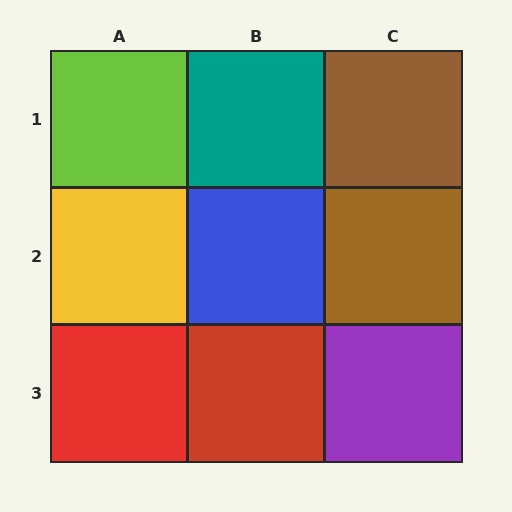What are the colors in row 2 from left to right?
Yellow, blue, brown.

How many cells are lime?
1 cell is lime.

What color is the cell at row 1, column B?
Teal.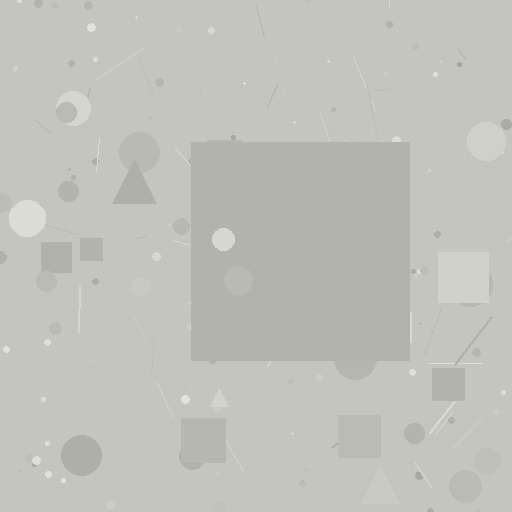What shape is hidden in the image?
A square is hidden in the image.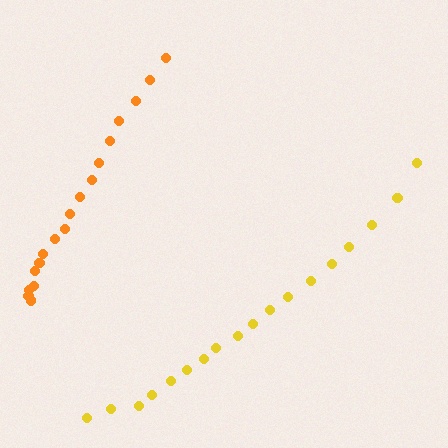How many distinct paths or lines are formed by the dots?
There are 2 distinct paths.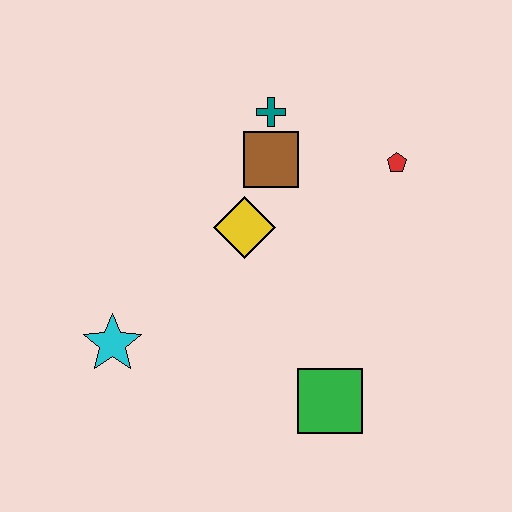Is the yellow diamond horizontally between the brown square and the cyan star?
Yes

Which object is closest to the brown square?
The teal cross is closest to the brown square.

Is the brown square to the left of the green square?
Yes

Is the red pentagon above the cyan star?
Yes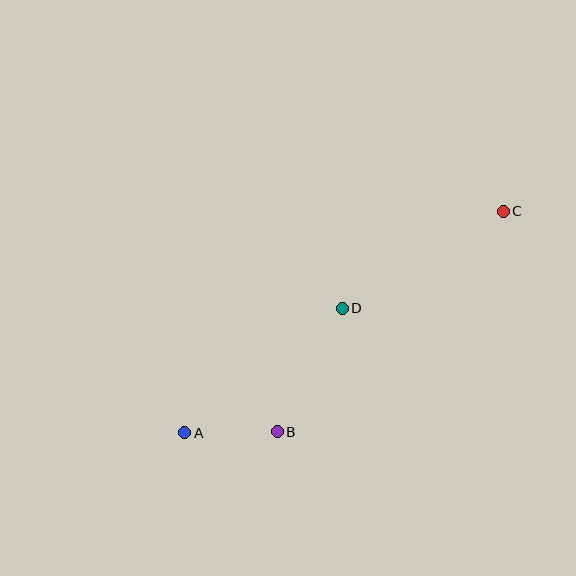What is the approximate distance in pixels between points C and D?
The distance between C and D is approximately 188 pixels.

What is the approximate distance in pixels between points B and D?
The distance between B and D is approximately 139 pixels.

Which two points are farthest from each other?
Points A and C are farthest from each other.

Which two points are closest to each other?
Points A and B are closest to each other.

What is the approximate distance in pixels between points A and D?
The distance between A and D is approximately 201 pixels.